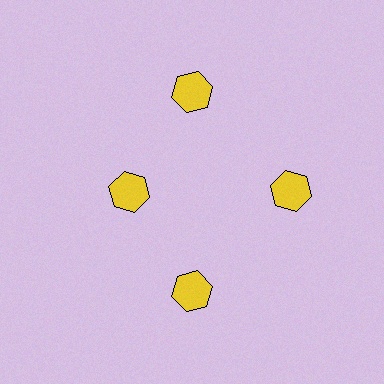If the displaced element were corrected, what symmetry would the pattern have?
It would have 4-fold rotational symmetry — the pattern would map onto itself every 90 degrees.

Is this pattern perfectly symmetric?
No. The 4 yellow hexagons are arranged in a ring, but one element near the 9 o'clock position is pulled inward toward the center, breaking the 4-fold rotational symmetry.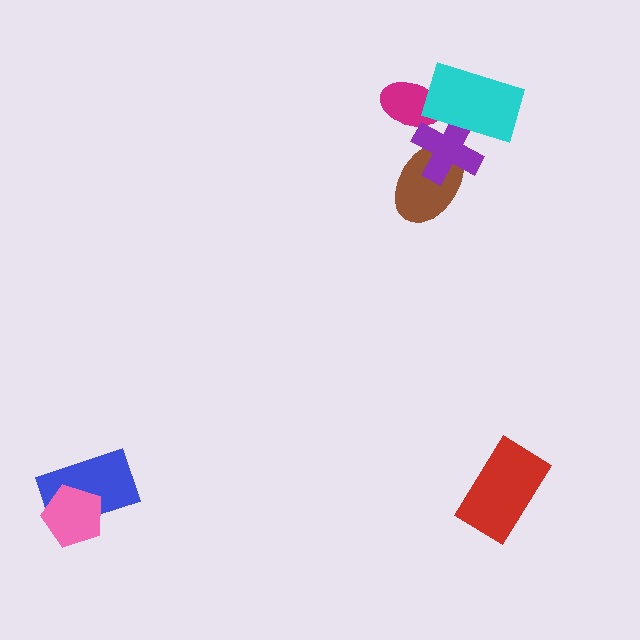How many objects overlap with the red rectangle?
0 objects overlap with the red rectangle.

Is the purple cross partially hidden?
Yes, it is partially covered by another shape.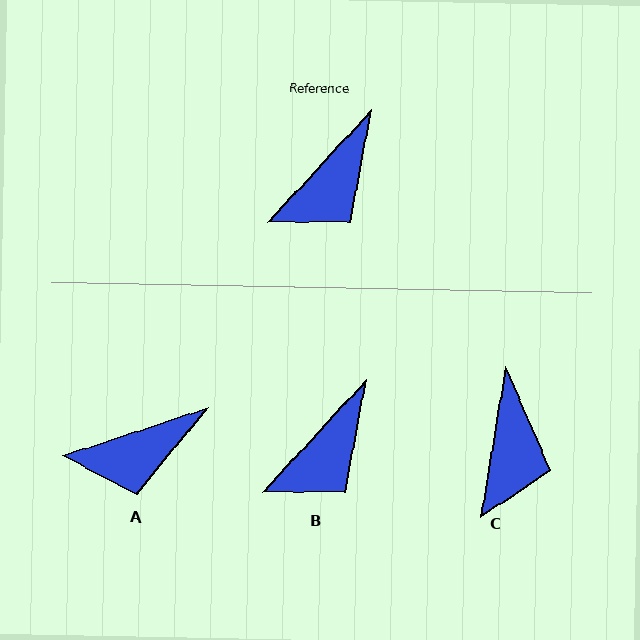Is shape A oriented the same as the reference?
No, it is off by about 29 degrees.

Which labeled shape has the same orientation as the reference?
B.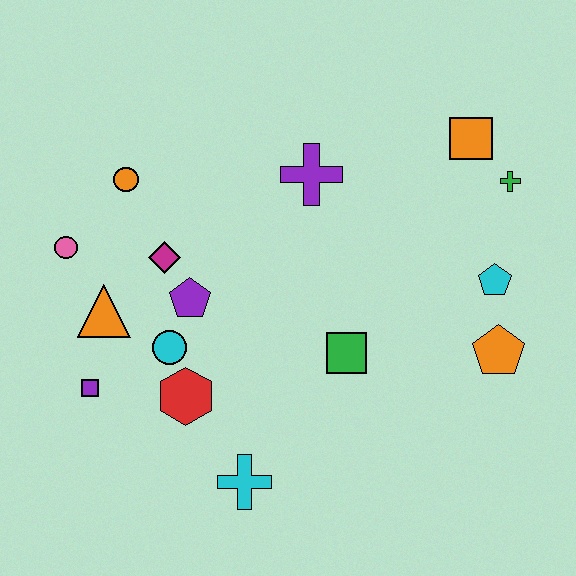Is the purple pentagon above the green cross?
No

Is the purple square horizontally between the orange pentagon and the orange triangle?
No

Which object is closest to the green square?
The orange pentagon is closest to the green square.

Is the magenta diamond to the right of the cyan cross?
No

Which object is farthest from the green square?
The pink circle is farthest from the green square.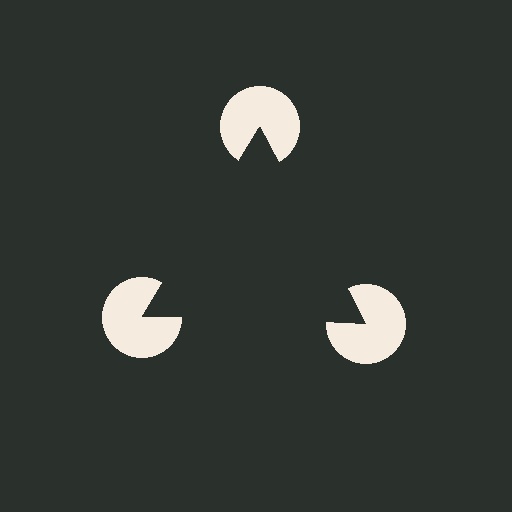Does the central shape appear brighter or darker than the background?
It typically appears slightly darker than the background, even though no actual brightness change is drawn.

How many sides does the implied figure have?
3 sides.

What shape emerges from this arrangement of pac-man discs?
An illusory triangle — its edges are inferred from the aligned wedge cuts in the pac-man discs, not physically drawn.